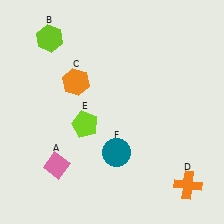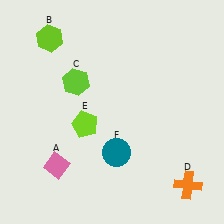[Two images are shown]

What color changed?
The hexagon (C) changed from orange in Image 1 to lime in Image 2.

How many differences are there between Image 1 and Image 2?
There is 1 difference between the two images.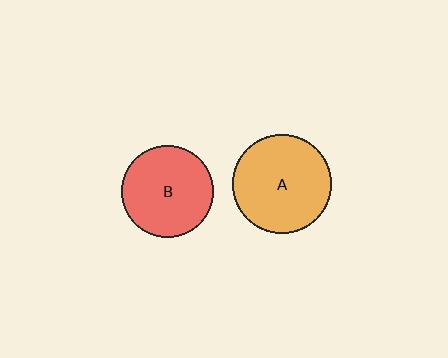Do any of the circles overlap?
No, none of the circles overlap.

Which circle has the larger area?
Circle A (orange).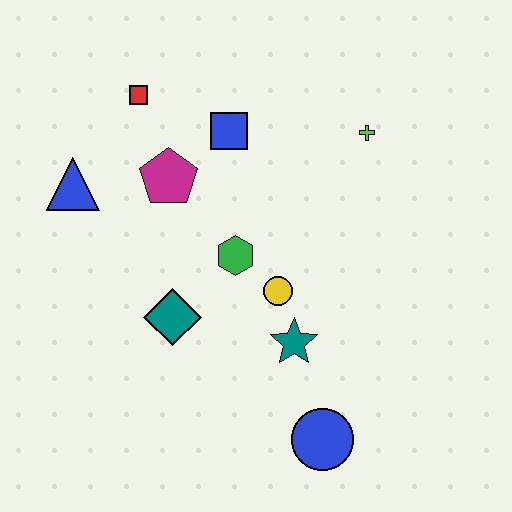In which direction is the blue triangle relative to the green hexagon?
The blue triangle is to the left of the green hexagon.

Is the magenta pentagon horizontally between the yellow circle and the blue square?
No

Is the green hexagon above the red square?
No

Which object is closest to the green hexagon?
The yellow circle is closest to the green hexagon.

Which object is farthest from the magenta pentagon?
The blue circle is farthest from the magenta pentagon.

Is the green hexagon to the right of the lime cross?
No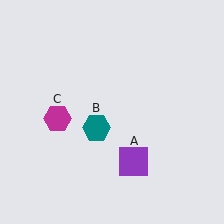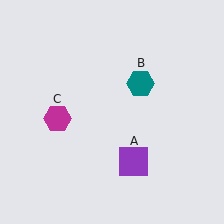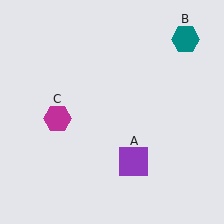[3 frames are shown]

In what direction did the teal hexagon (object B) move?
The teal hexagon (object B) moved up and to the right.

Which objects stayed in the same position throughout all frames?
Purple square (object A) and magenta hexagon (object C) remained stationary.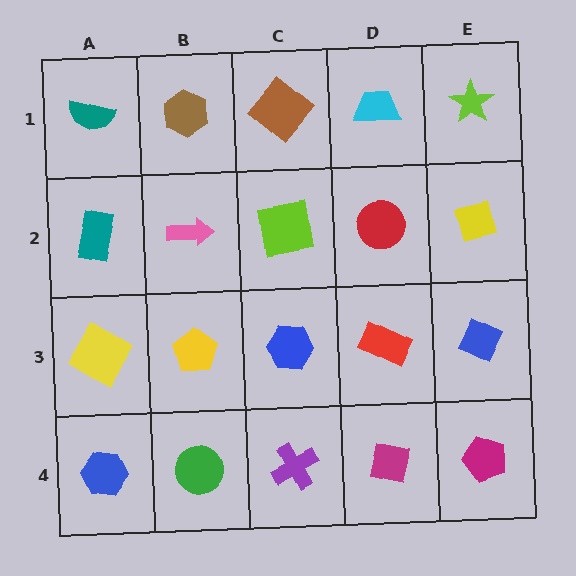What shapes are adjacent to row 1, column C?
A lime square (row 2, column C), a brown hexagon (row 1, column B), a cyan trapezoid (row 1, column D).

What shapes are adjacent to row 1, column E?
A yellow square (row 2, column E), a cyan trapezoid (row 1, column D).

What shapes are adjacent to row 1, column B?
A pink arrow (row 2, column B), a teal semicircle (row 1, column A), a brown diamond (row 1, column C).